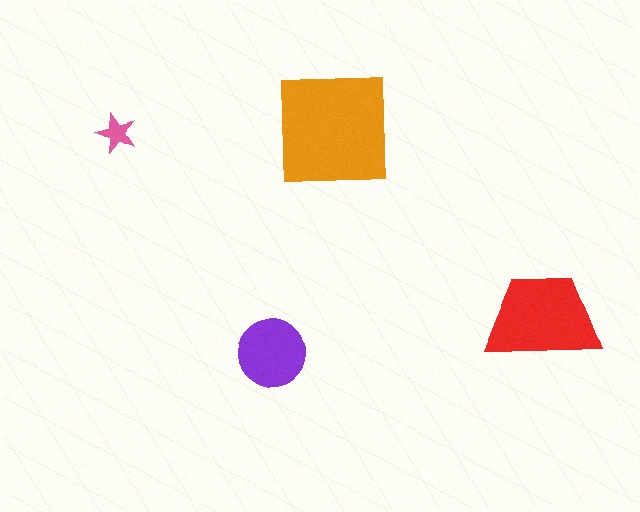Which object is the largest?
The orange square.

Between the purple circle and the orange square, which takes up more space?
The orange square.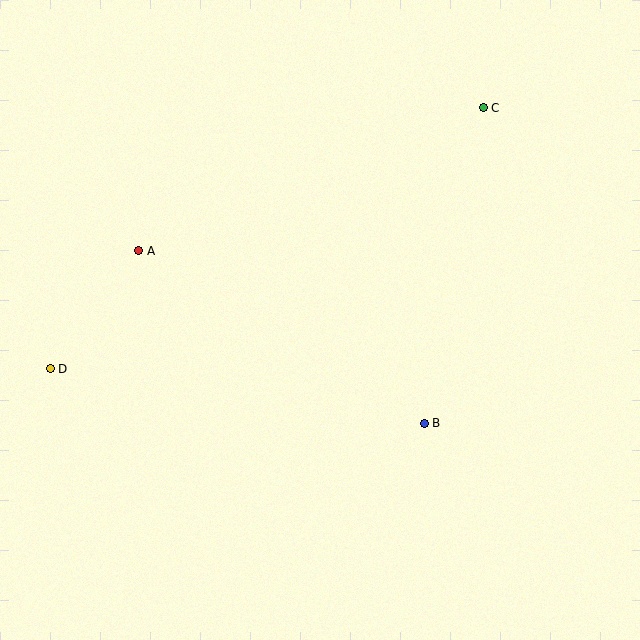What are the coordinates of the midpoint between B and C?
The midpoint between B and C is at (454, 265).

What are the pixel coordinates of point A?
Point A is at (139, 251).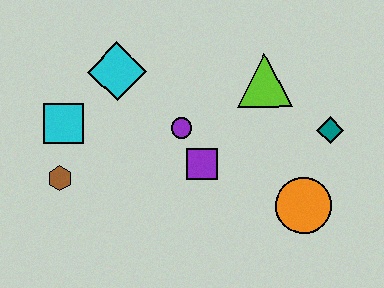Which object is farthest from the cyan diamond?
The orange circle is farthest from the cyan diamond.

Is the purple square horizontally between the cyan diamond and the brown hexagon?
No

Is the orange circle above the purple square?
No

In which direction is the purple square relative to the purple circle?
The purple square is below the purple circle.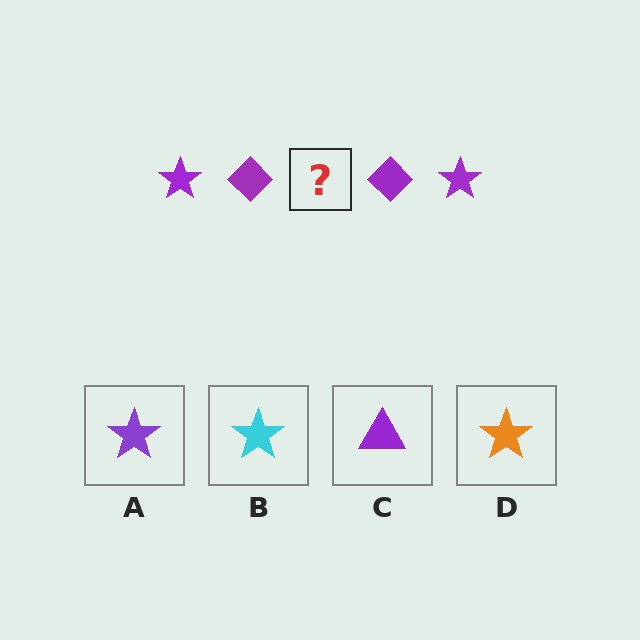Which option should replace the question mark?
Option A.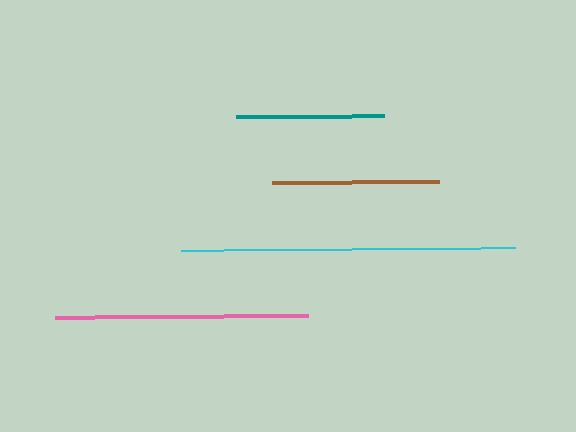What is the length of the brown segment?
The brown segment is approximately 167 pixels long.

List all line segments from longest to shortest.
From longest to shortest: cyan, pink, brown, teal.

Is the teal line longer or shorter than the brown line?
The brown line is longer than the teal line.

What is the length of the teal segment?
The teal segment is approximately 148 pixels long.